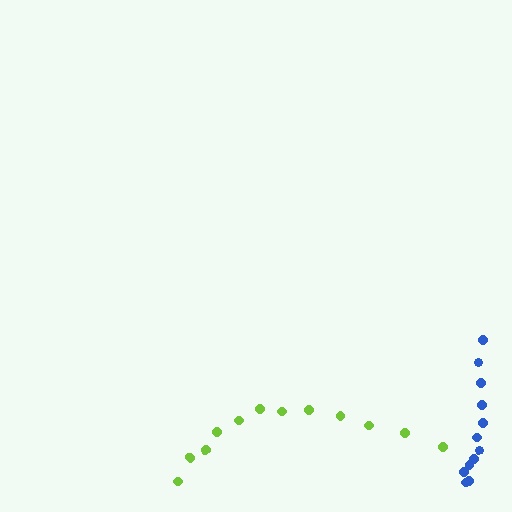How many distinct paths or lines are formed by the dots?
There are 2 distinct paths.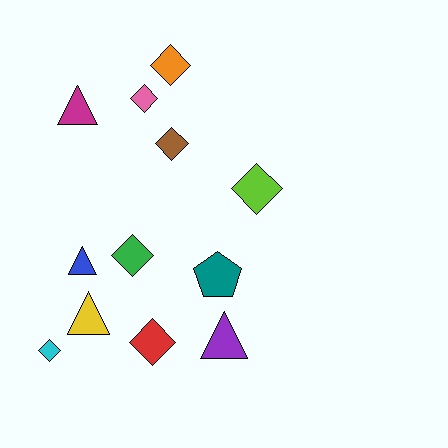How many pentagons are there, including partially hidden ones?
There is 1 pentagon.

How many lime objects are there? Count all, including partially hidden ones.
There is 1 lime object.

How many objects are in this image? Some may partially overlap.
There are 12 objects.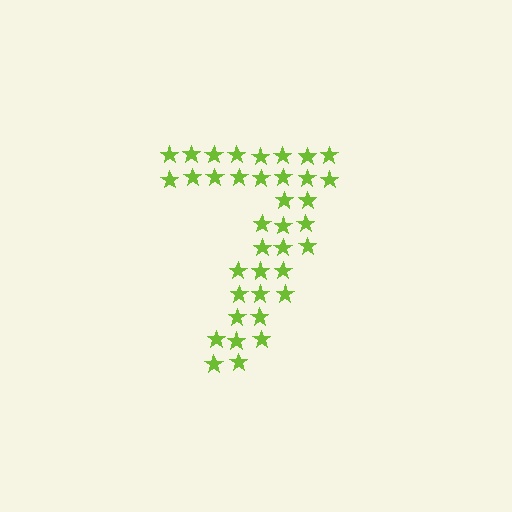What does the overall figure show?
The overall figure shows the digit 7.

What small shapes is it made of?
It is made of small stars.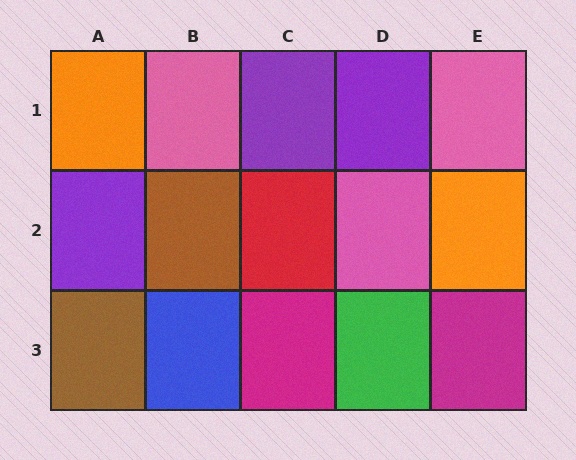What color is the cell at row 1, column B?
Pink.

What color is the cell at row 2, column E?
Orange.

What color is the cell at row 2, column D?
Pink.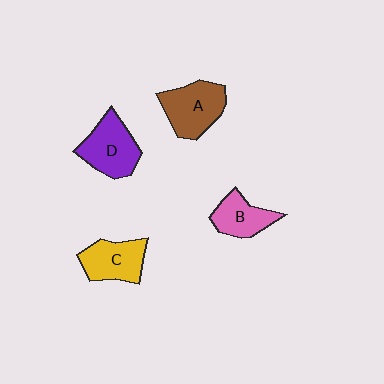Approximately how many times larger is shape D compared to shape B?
Approximately 1.3 times.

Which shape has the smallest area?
Shape B (pink).